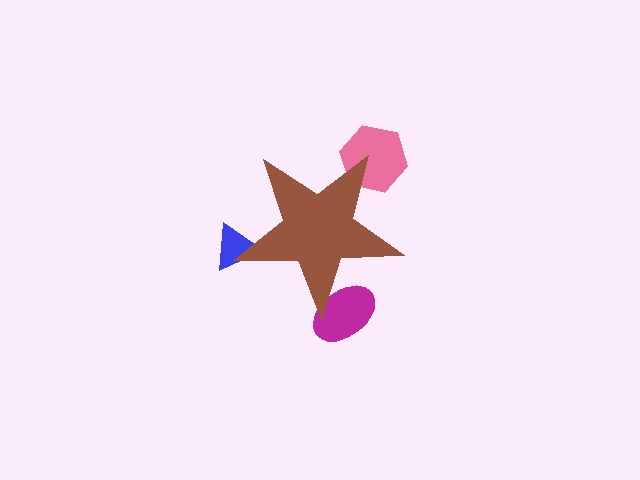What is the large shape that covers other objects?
A brown star.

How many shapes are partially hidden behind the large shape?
3 shapes are partially hidden.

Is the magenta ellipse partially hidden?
Yes, the magenta ellipse is partially hidden behind the brown star.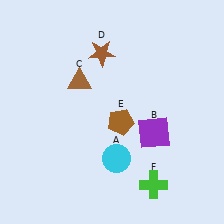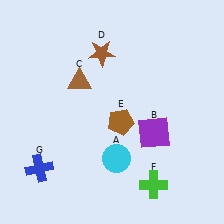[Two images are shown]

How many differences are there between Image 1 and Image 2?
There is 1 difference between the two images.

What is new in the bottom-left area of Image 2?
A blue cross (G) was added in the bottom-left area of Image 2.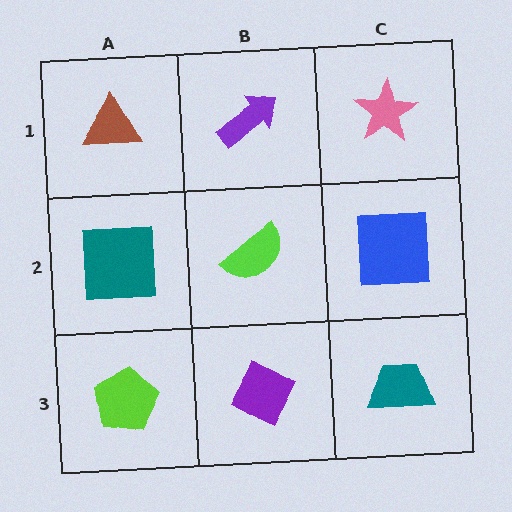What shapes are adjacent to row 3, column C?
A blue square (row 2, column C), a purple diamond (row 3, column B).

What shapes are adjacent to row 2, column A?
A brown triangle (row 1, column A), a lime pentagon (row 3, column A), a lime semicircle (row 2, column B).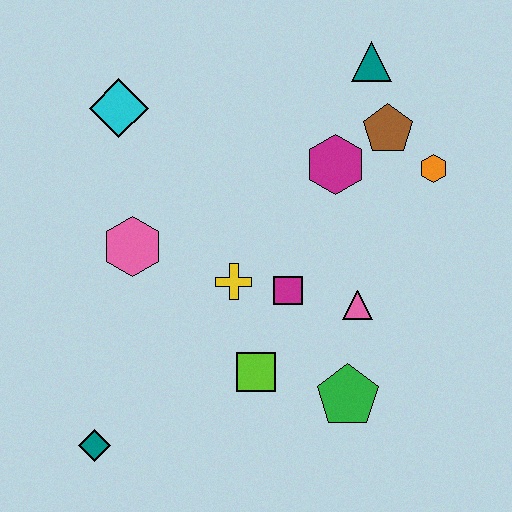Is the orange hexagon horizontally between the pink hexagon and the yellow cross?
No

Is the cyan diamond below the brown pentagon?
No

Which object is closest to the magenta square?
The yellow cross is closest to the magenta square.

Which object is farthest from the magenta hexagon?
The teal diamond is farthest from the magenta hexagon.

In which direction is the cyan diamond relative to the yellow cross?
The cyan diamond is above the yellow cross.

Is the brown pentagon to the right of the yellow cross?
Yes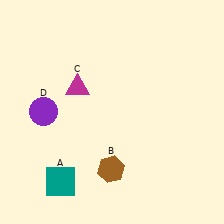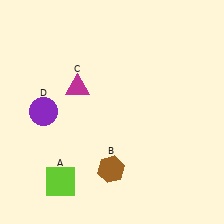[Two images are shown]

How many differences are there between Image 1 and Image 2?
There is 1 difference between the two images.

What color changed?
The square (A) changed from teal in Image 1 to lime in Image 2.